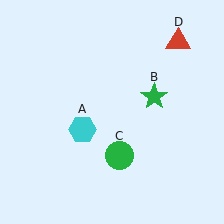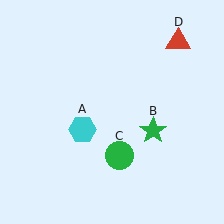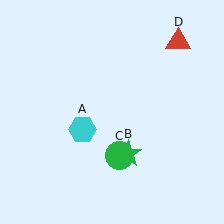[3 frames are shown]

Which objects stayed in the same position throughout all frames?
Cyan hexagon (object A) and green circle (object C) and red triangle (object D) remained stationary.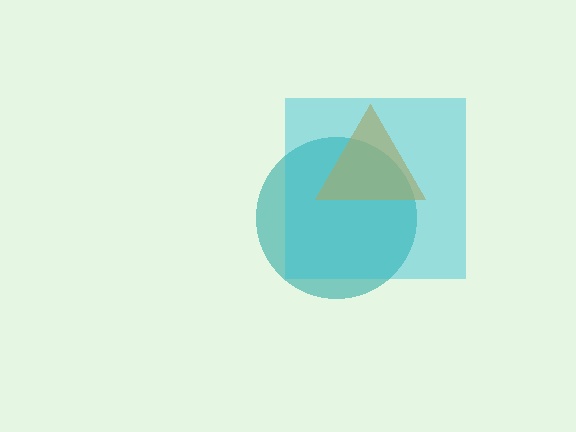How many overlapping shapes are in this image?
There are 3 overlapping shapes in the image.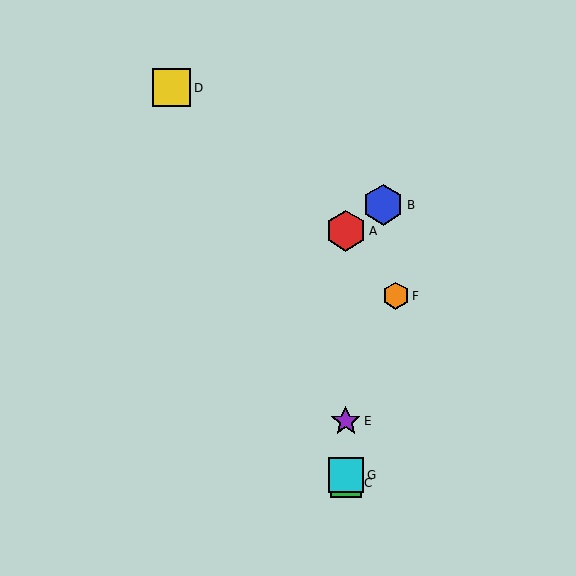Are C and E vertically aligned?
Yes, both are at x≈346.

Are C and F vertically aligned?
No, C is at x≈346 and F is at x≈396.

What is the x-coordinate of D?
Object D is at x≈171.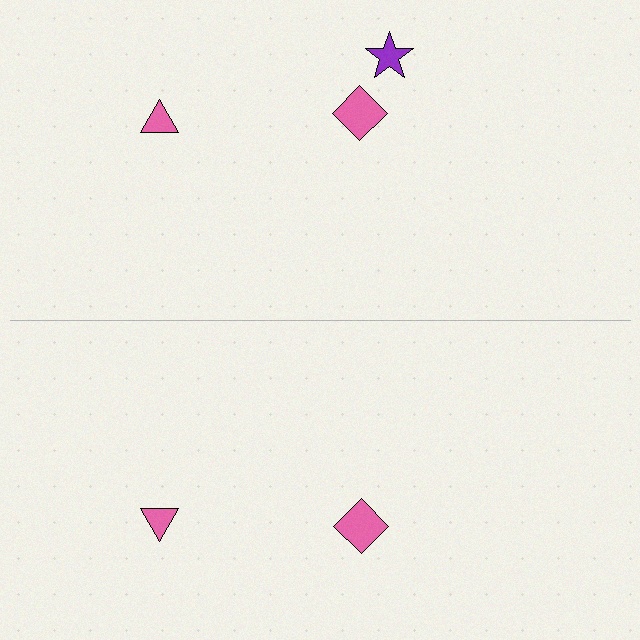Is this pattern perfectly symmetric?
No, the pattern is not perfectly symmetric. A purple star is missing from the bottom side.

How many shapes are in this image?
There are 5 shapes in this image.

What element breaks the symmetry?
A purple star is missing from the bottom side.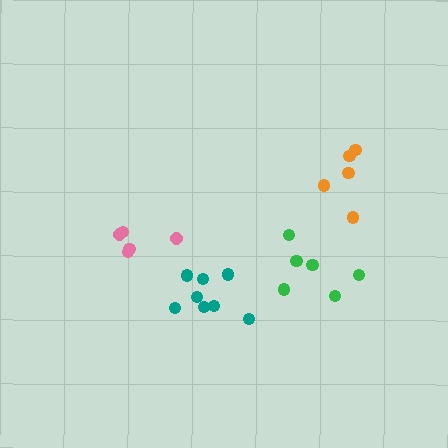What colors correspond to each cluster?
The clusters are colored: orange, green, teal, pink.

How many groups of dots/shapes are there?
There are 4 groups.